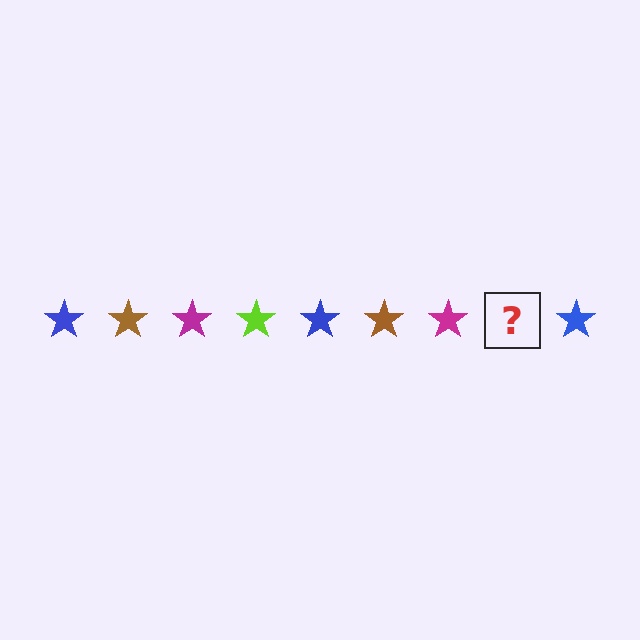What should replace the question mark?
The question mark should be replaced with a lime star.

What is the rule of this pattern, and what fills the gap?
The rule is that the pattern cycles through blue, brown, magenta, lime stars. The gap should be filled with a lime star.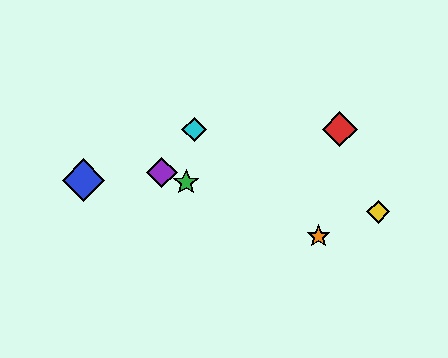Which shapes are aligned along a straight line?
The green star, the purple diamond, the orange star are aligned along a straight line.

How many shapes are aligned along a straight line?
3 shapes (the green star, the purple diamond, the orange star) are aligned along a straight line.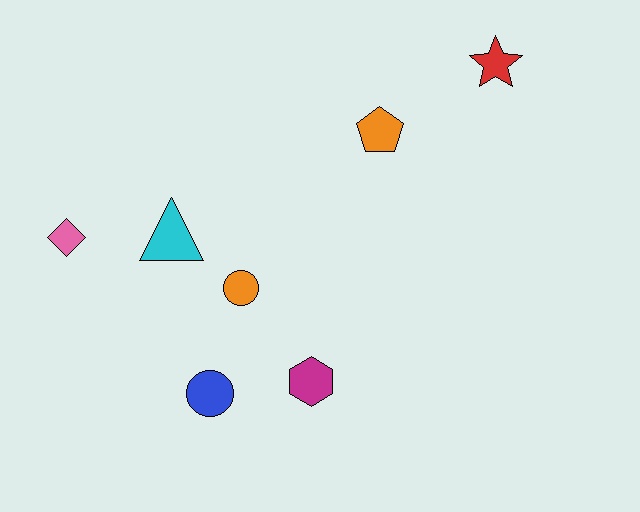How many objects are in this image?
There are 7 objects.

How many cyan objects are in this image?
There is 1 cyan object.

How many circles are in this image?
There are 2 circles.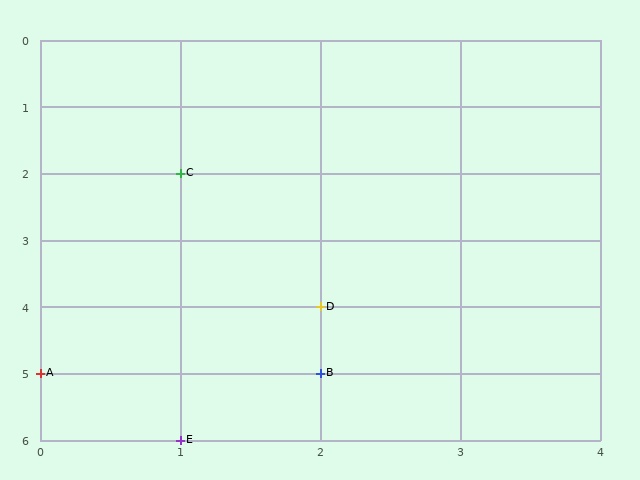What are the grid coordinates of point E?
Point E is at grid coordinates (1, 6).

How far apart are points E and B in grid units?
Points E and B are 1 column and 1 row apart (about 1.4 grid units diagonally).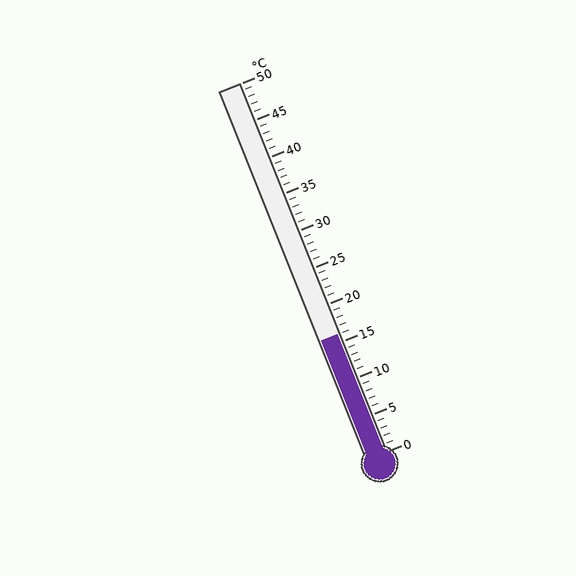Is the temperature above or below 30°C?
The temperature is below 30°C.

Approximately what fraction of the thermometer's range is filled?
The thermometer is filled to approximately 30% of its range.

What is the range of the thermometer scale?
The thermometer scale ranges from 0°C to 50°C.